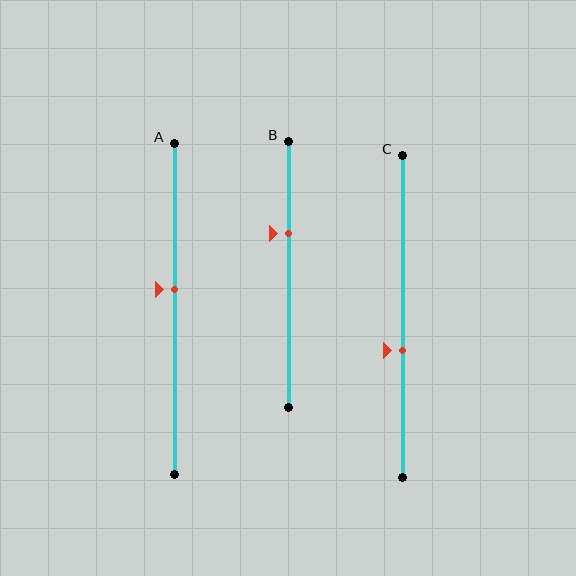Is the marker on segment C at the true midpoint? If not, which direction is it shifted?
No, the marker on segment C is shifted downward by about 11% of the segment length.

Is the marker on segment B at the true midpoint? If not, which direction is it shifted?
No, the marker on segment B is shifted upward by about 15% of the segment length.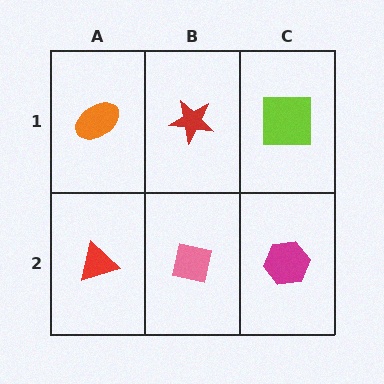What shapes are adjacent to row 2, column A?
An orange ellipse (row 1, column A), a pink square (row 2, column B).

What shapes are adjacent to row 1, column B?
A pink square (row 2, column B), an orange ellipse (row 1, column A), a lime square (row 1, column C).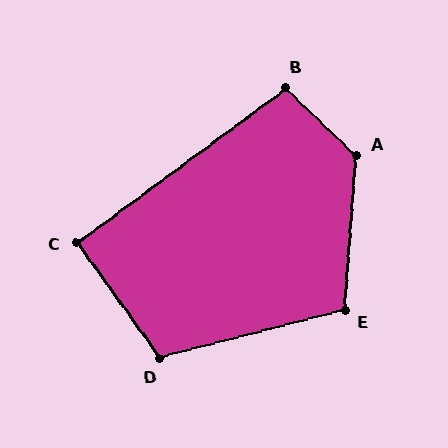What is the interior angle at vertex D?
Approximately 111 degrees (obtuse).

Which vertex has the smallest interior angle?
C, at approximately 91 degrees.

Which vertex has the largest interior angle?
A, at approximately 129 degrees.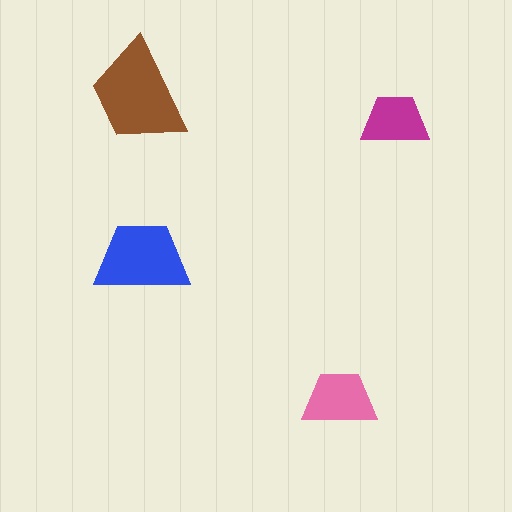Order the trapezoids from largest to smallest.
the brown one, the blue one, the pink one, the magenta one.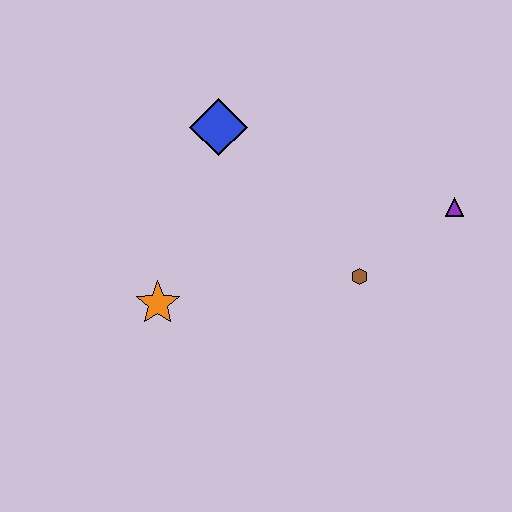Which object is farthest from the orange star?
The purple triangle is farthest from the orange star.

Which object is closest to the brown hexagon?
The purple triangle is closest to the brown hexagon.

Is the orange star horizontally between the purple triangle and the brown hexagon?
No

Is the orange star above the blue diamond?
No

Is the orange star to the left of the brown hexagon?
Yes